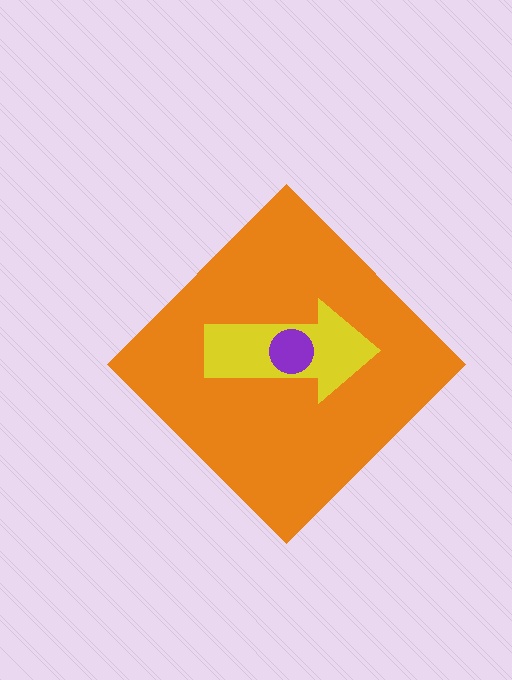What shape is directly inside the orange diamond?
The yellow arrow.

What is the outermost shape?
The orange diamond.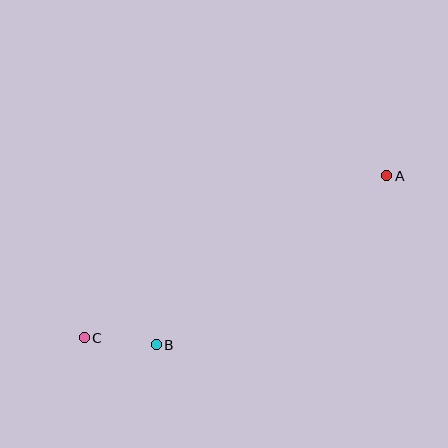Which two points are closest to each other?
Points B and C are closest to each other.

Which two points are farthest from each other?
Points A and C are farthest from each other.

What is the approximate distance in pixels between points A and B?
The distance between A and B is approximately 286 pixels.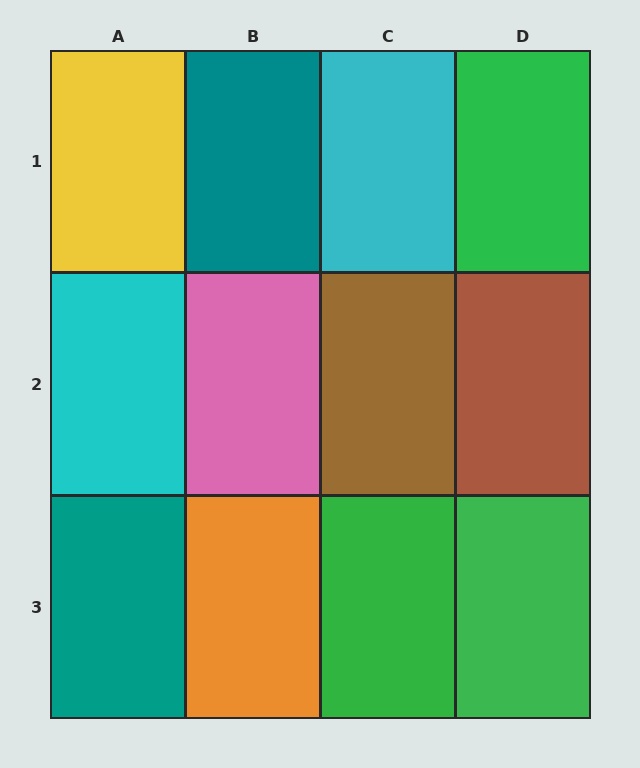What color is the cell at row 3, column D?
Green.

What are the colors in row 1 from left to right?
Yellow, teal, cyan, green.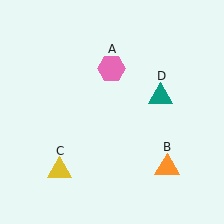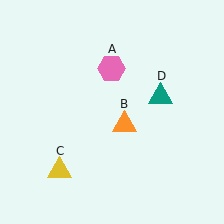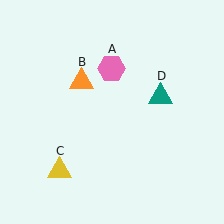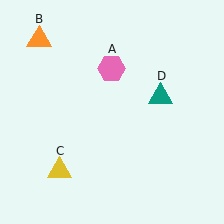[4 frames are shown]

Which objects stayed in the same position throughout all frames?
Pink hexagon (object A) and yellow triangle (object C) and teal triangle (object D) remained stationary.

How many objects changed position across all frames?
1 object changed position: orange triangle (object B).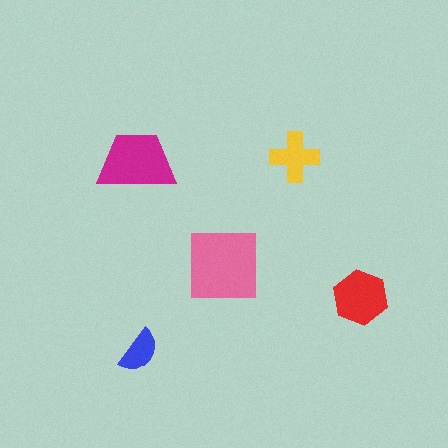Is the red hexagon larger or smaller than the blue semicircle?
Larger.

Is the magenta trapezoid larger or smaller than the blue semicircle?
Larger.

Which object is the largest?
The pink square.